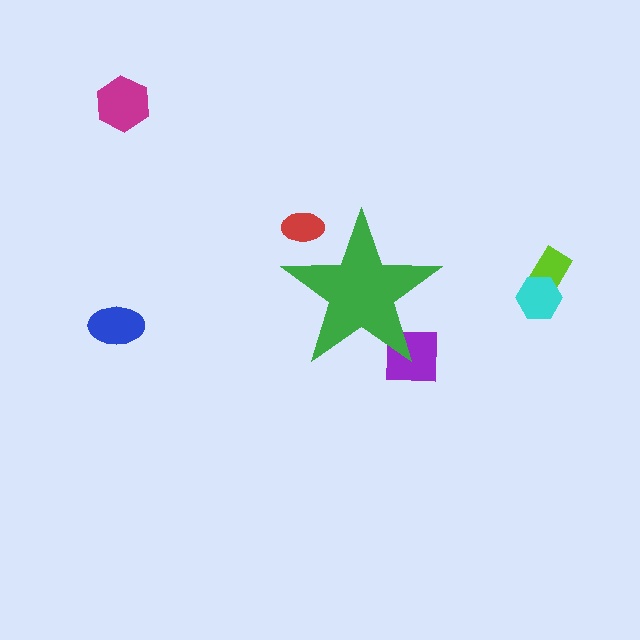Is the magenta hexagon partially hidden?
No, the magenta hexagon is fully visible.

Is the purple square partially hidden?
Yes, the purple square is partially hidden behind the green star.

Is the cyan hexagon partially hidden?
No, the cyan hexagon is fully visible.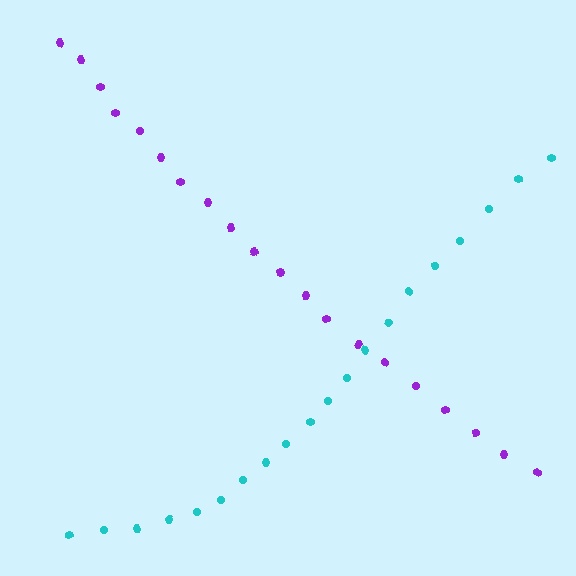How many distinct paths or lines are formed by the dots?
There are 2 distinct paths.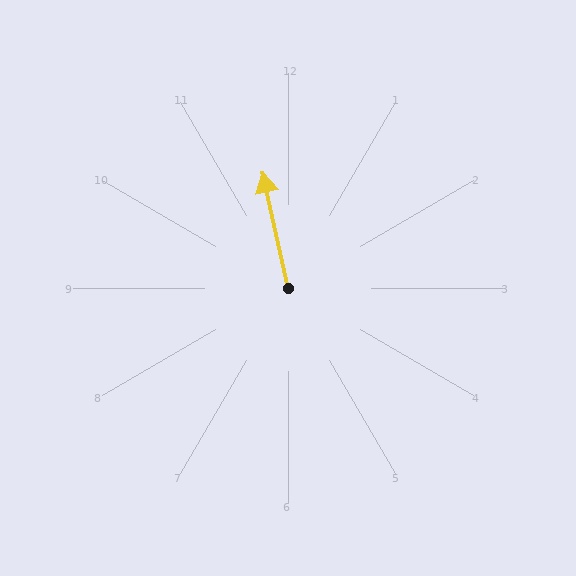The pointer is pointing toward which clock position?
Roughly 12 o'clock.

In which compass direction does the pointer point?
North.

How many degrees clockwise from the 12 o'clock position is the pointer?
Approximately 348 degrees.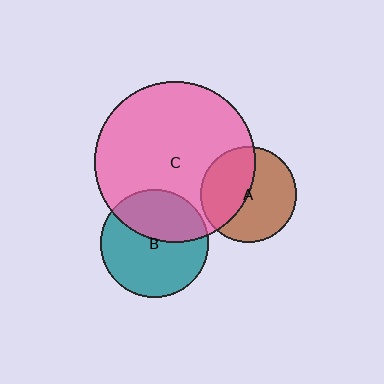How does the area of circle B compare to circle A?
Approximately 1.3 times.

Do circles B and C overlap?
Yes.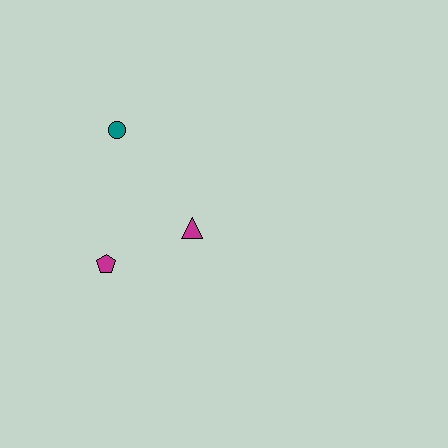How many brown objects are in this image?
There are no brown objects.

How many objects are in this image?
There are 3 objects.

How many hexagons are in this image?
There are no hexagons.